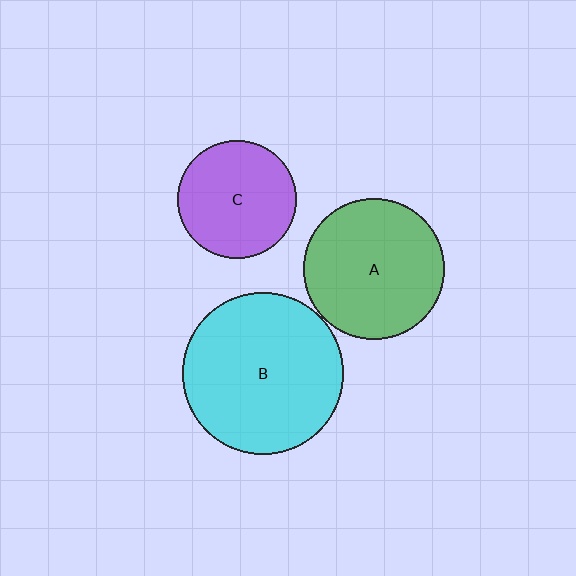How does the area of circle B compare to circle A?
Approximately 1.3 times.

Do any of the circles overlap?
No, none of the circles overlap.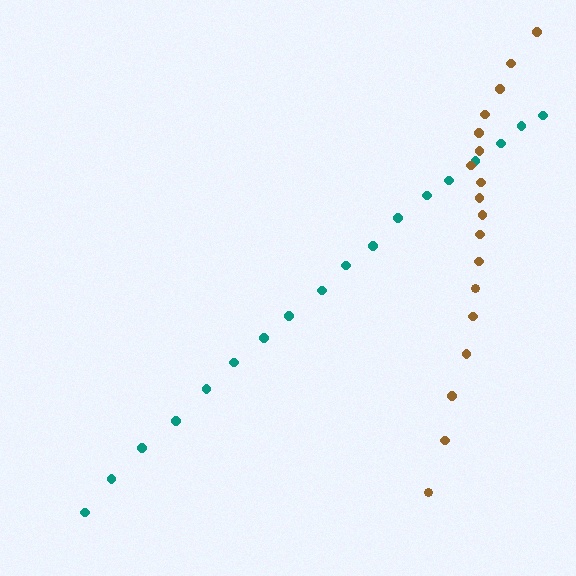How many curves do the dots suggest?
There are 2 distinct paths.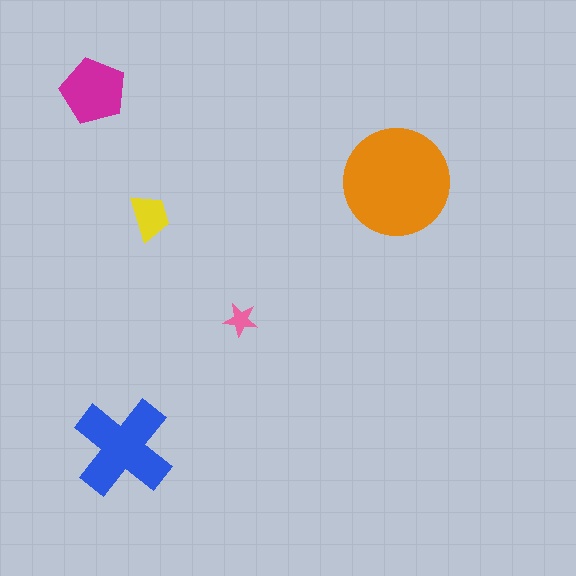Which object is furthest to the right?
The orange circle is rightmost.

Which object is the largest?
The orange circle.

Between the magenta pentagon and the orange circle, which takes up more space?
The orange circle.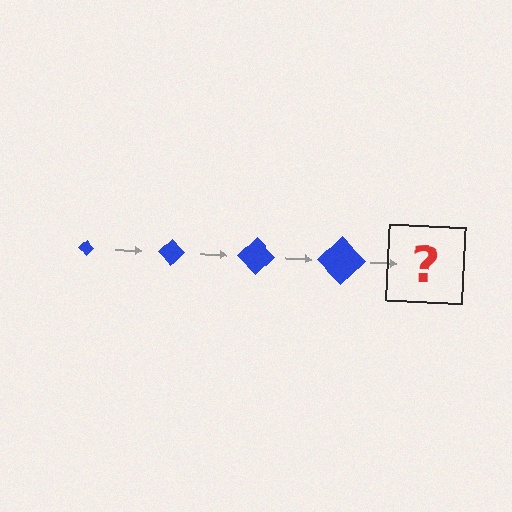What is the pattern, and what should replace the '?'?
The pattern is that the diamond gets progressively larger each step. The '?' should be a blue diamond, larger than the previous one.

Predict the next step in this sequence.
The next step is a blue diamond, larger than the previous one.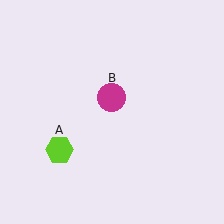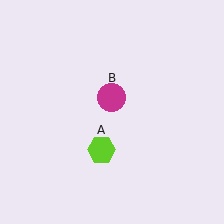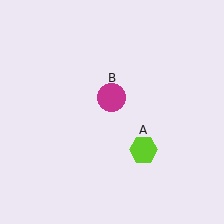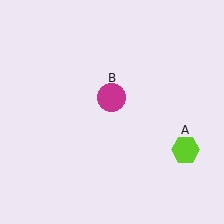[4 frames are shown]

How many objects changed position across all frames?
1 object changed position: lime hexagon (object A).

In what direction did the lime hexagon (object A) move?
The lime hexagon (object A) moved right.